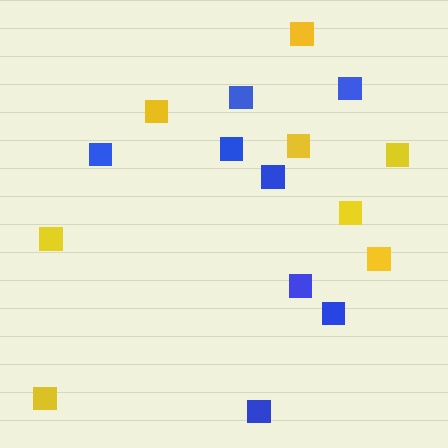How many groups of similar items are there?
There are 2 groups: one group of yellow squares (8) and one group of blue squares (8).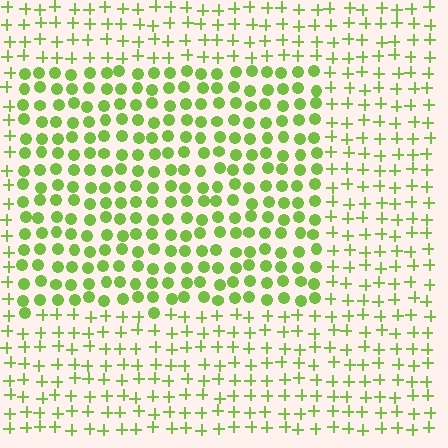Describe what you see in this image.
The image is filled with small lime elements arranged in a uniform grid. A rectangle-shaped region contains circles, while the surrounding area contains plus signs. The boundary is defined purely by the change in element shape.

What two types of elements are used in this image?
The image uses circles inside the rectangle region and plus signs outside it.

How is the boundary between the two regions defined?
The boundary is defined by a change in element shape: circles inside vs. plus signs outside. All elements share the same color and spacing.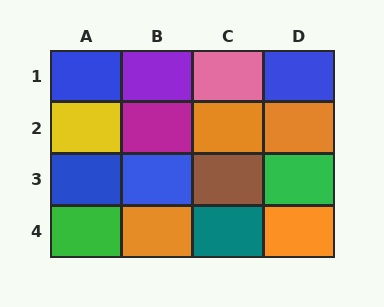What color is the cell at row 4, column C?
Teal.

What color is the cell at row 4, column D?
Orange.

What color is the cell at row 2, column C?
Orange.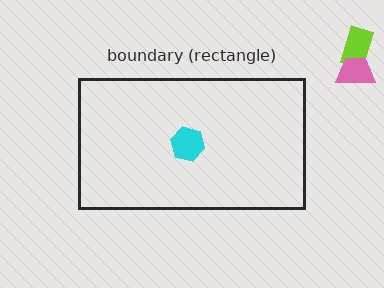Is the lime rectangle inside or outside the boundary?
Outside.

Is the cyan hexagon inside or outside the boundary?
Inside.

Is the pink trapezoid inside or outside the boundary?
Outside.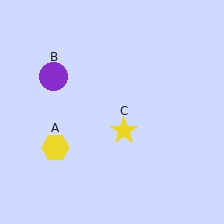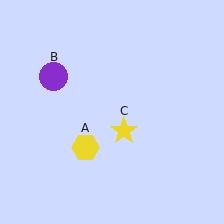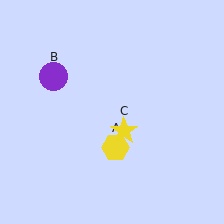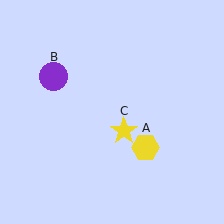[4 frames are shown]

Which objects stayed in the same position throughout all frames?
Purple circle (object B) and yellow star (object C) remained stationary.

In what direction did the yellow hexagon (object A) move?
The yellow hexagon (object A) moved right.